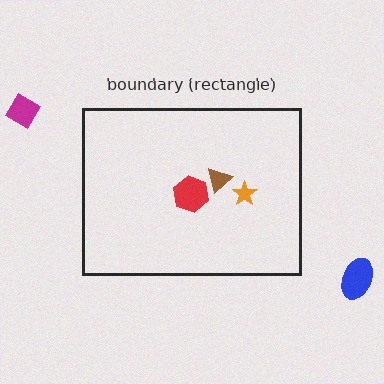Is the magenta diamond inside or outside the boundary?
Outside.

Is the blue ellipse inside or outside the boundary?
Outside.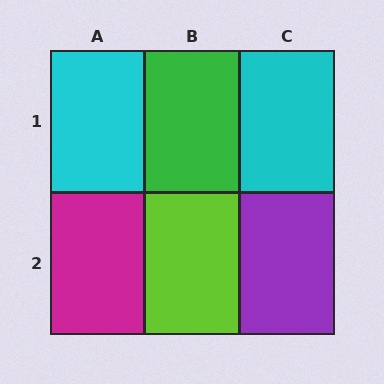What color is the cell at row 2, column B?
Lime.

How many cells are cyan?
2 cells are cyan.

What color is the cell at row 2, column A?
Magenta.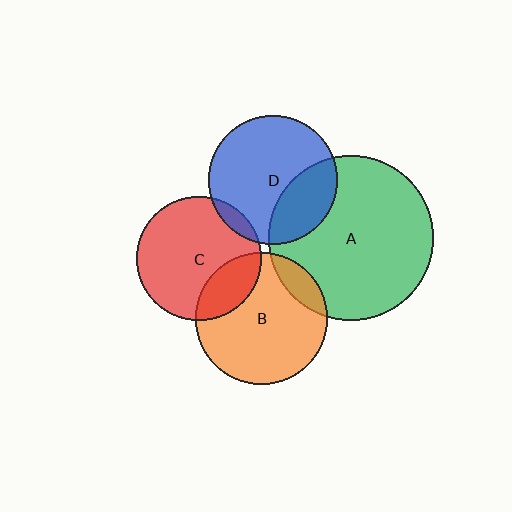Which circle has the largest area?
Circle A (green).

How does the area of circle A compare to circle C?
Approximately 1.8 times.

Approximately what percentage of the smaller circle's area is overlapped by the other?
Approximately 20%.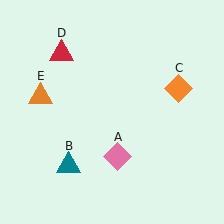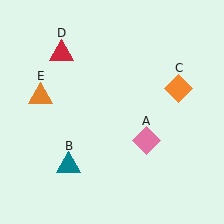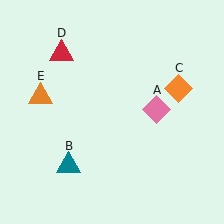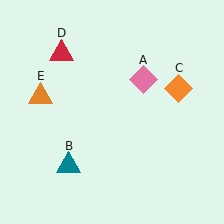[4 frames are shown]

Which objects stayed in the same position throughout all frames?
Teal triangle (object B) and orange diamond (object C) and red triangle (object D) and orange triangle (object E) remained stationary.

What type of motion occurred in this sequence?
The pink diamond (object A) rotated counterclockwise around the center of the scene.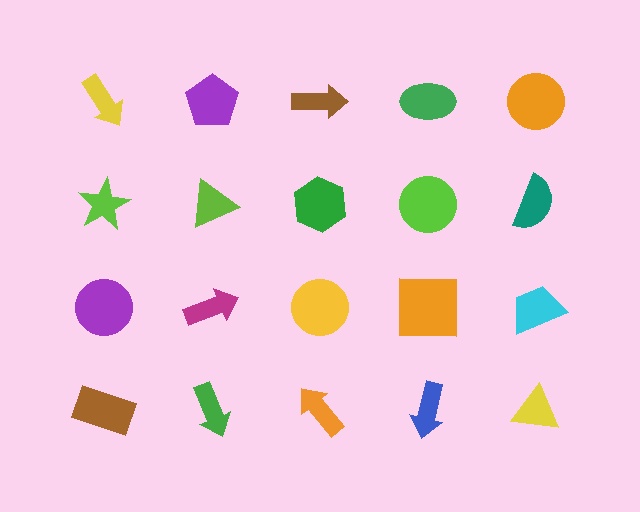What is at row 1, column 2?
A purple pentagon.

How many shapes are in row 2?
5 shapes.